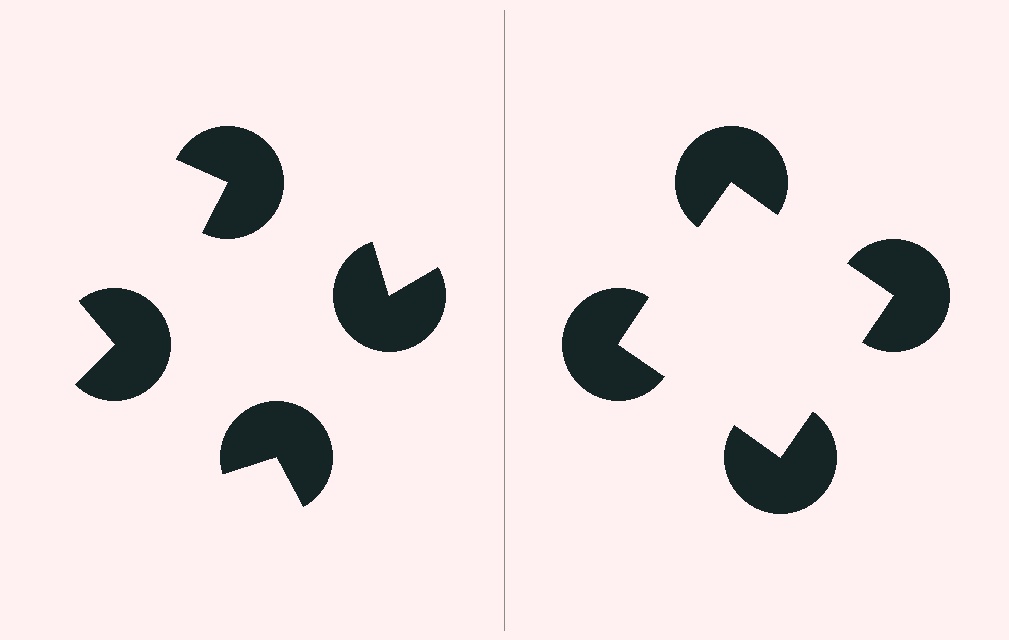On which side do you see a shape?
An illusory square appears on the right side. On the left side the wedge cuts are rotated, so no coherent shape forms.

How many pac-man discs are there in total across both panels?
8 — 4 on each side.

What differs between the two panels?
The pac-man discs are positioned identically on both sides; only the wedge orientations differ. On the right they align to a square; on the left they are misaligned.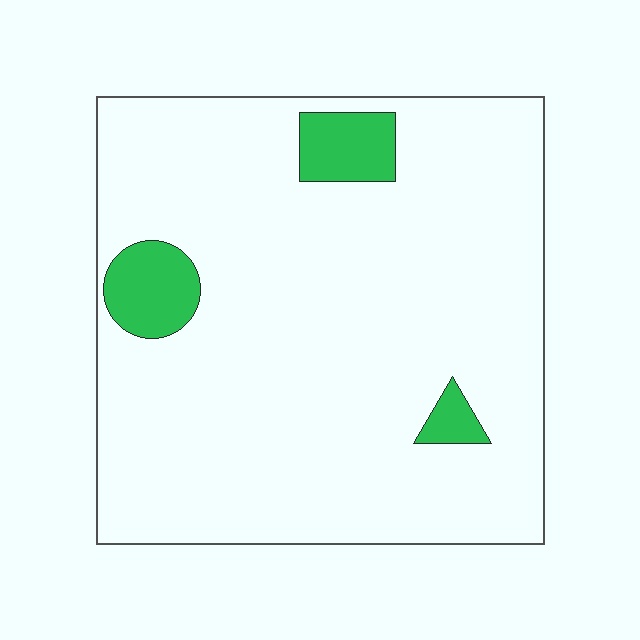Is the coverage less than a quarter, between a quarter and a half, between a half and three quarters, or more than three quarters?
Less than a quarter.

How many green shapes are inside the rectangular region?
3.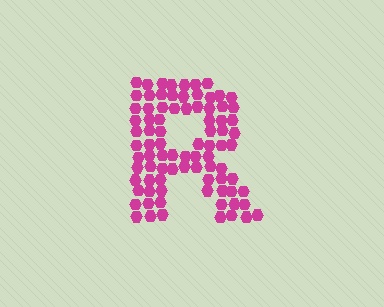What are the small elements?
The small elements are hexagons.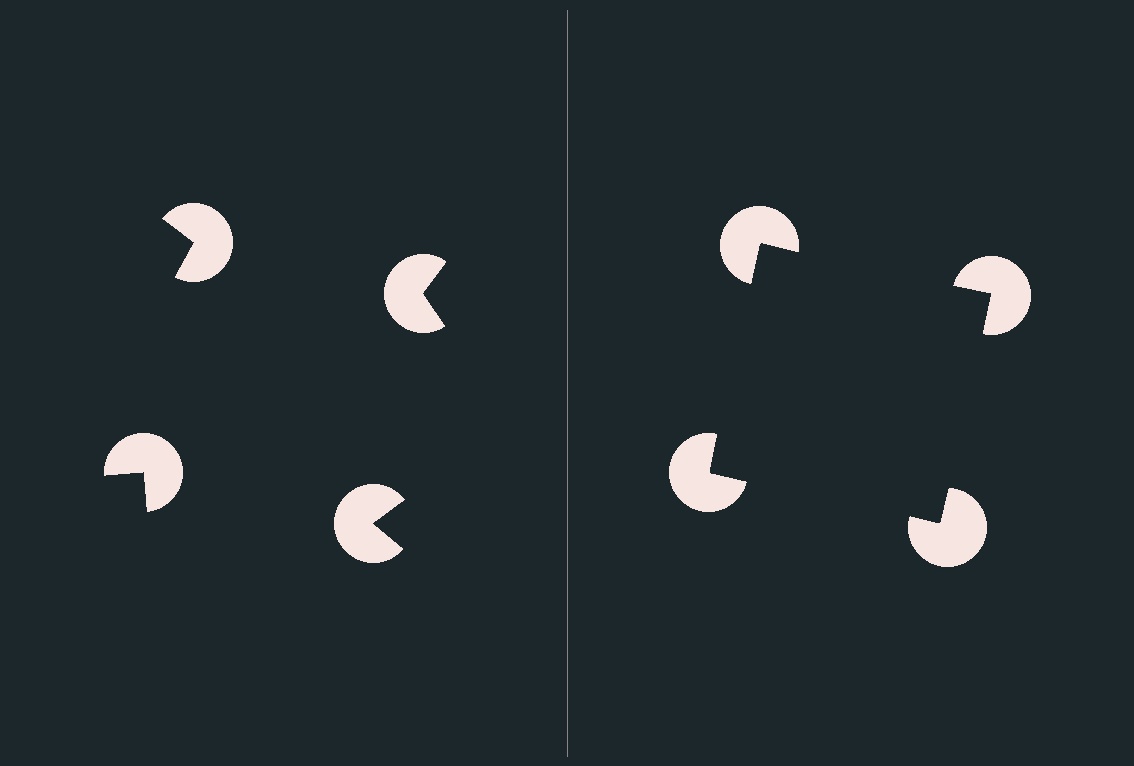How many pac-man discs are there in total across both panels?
8 — 4 on each side.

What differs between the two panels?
The pac-man discs are positioned identically on both sides; only the wedge orientations differ. On the right they align to a square; on the left they are misaligned.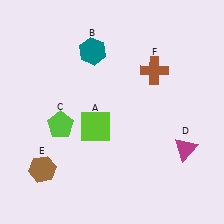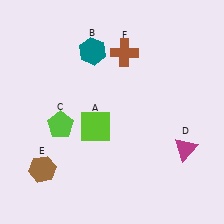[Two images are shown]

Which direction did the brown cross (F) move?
The brown cross (F) moved left.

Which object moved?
The brown cross (F) moved left.